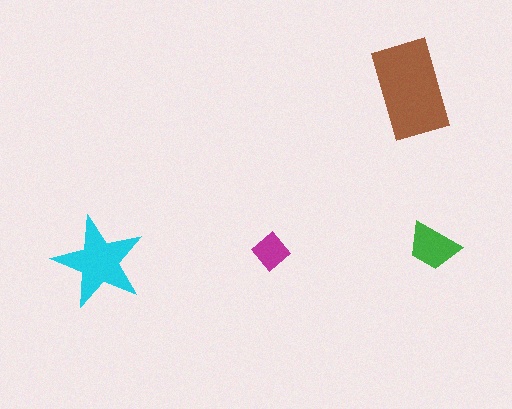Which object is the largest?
The brown rectangle.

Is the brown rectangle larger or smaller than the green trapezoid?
Larger.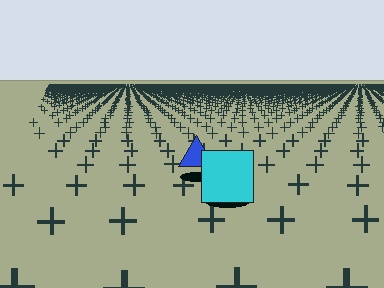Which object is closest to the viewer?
The cyan square is closest. The texture marks near it are larger and more spread out.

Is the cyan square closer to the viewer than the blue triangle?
Yes. The cyan square is closer — you can tell from the texture gradient: the ground texture is coarser near it.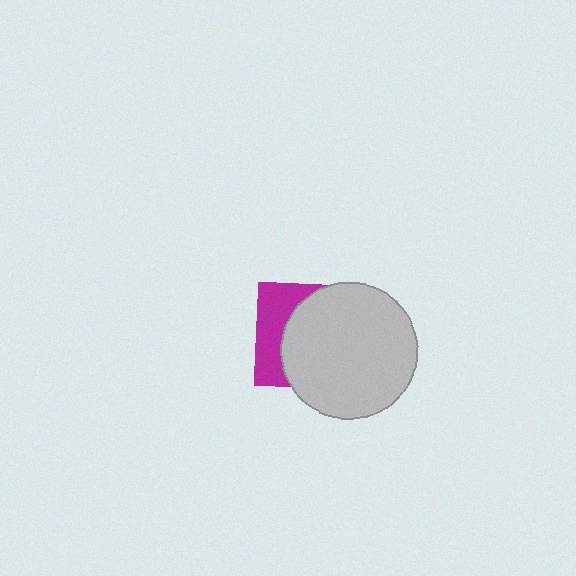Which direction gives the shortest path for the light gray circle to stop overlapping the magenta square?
Moving right gives the shortest separation.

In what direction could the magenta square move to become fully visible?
The magenta square could move left. That would shift it out from behind the light gray circle entirely.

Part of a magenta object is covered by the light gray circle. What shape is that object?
It is a square.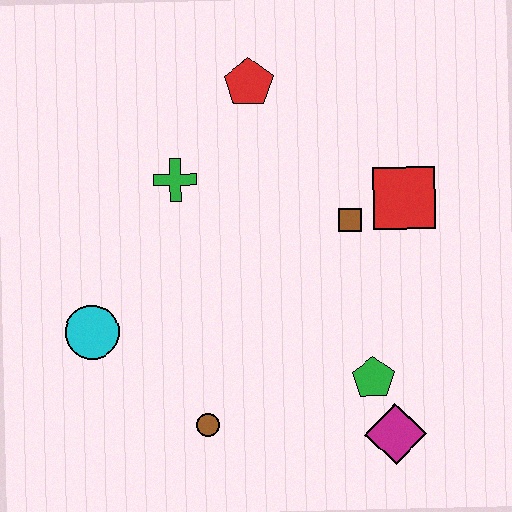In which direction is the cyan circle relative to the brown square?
The cyan circle is to the left of the brown square.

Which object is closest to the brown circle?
The cyan circle is closest to the brown circle.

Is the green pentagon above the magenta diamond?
Yes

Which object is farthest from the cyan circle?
The red square is farthest from the cyan circle.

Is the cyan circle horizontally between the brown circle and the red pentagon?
No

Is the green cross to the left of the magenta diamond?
Yes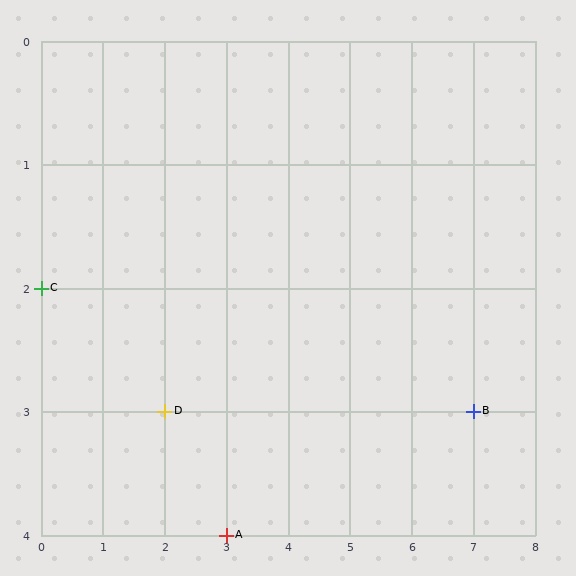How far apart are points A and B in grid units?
Points A and B are 4 columns and 1 row apart (about 4.1 grid units diagonally).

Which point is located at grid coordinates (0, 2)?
Point C is at (0, 2).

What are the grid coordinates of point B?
Point B is at grid coordinates (7, 3).